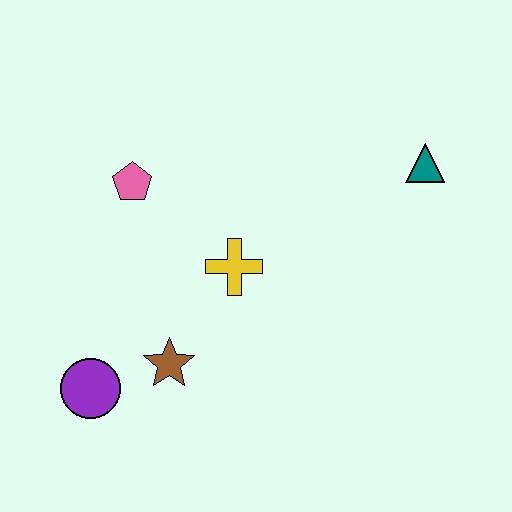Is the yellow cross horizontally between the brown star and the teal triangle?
Yes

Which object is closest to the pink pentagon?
The yellow cross is closest to the pink pentagon.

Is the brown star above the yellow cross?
No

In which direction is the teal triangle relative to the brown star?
The teal triangle is to the right of the brown star.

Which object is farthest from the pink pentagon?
The teal triangle is farthest from the pink pentagon.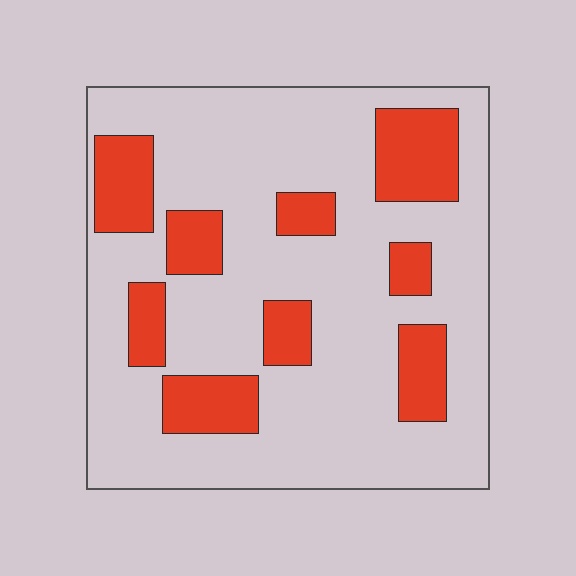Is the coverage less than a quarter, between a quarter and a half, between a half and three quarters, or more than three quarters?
Less than a quarter.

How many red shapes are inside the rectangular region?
9.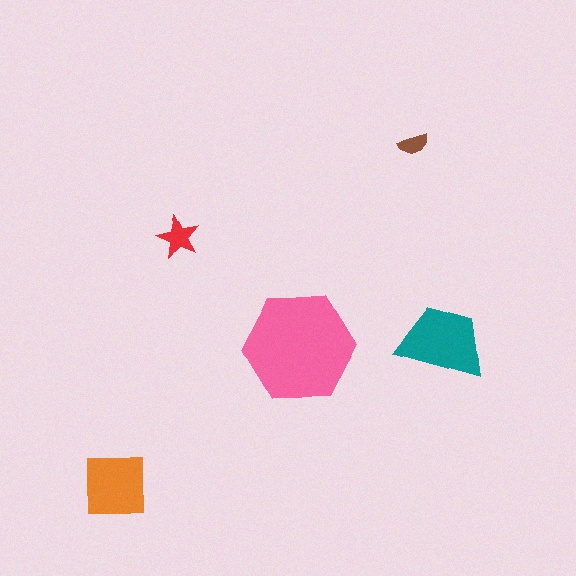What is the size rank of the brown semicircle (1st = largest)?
5th.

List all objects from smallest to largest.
The brown semicircle, the red star, the orange square, the teal trapezoid, the pink hexagon.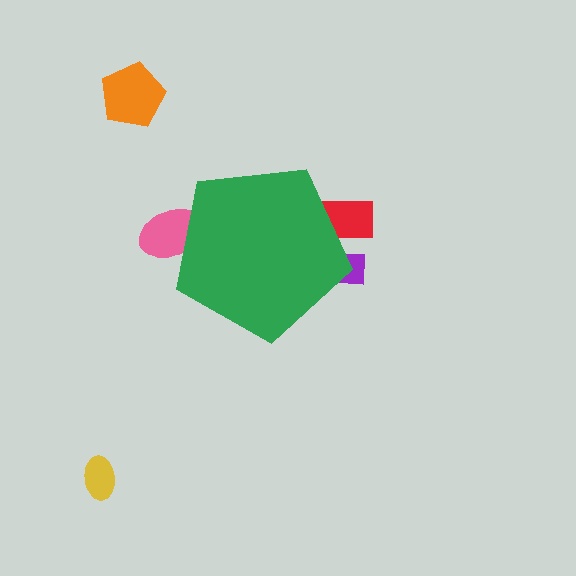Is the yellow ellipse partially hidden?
No, the yellow ellipse is fully visible.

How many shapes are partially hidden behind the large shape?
3 shapes are partially hidden.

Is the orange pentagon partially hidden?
No, the orange pentagon is fully visible.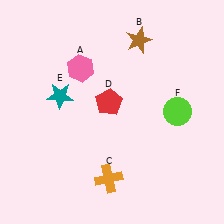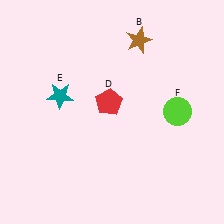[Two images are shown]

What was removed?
The orange cross (C), the pink hexagon (A) were removed in Image 2.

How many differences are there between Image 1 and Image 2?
There are 2 differences between the two images.